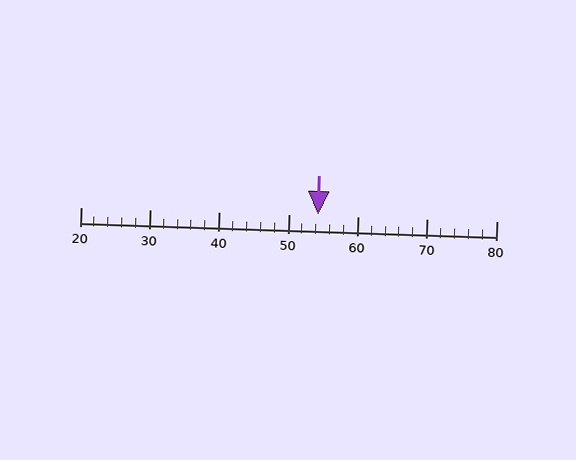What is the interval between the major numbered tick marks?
The major tick marks are spaced 10 units apart.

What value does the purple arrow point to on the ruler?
The purple arrow points to approximately 54.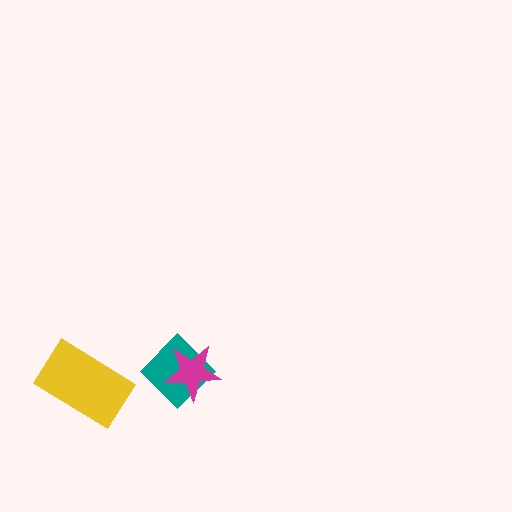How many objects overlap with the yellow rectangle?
0 objects overlap with the yellow rectangle.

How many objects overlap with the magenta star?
1 object overlaps with the magenta star.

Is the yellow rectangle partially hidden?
No, no other shape covers it.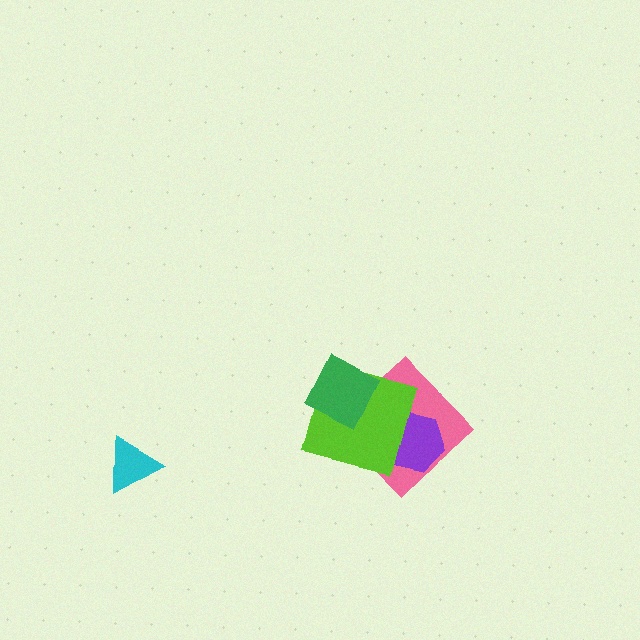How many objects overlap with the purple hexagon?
2 objects overlap with the purple hexagon.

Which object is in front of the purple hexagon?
The lime square is in front of the purple hexagon.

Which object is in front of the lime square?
The green diamond is in front of the lime square.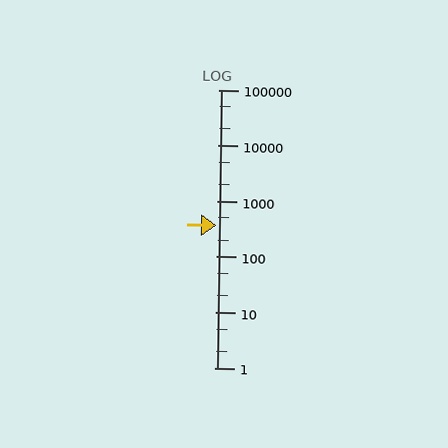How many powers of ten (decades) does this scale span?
The scale spans 5 decades, from 1 to 100000.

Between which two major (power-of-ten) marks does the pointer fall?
The pointer is between 100 and 1000.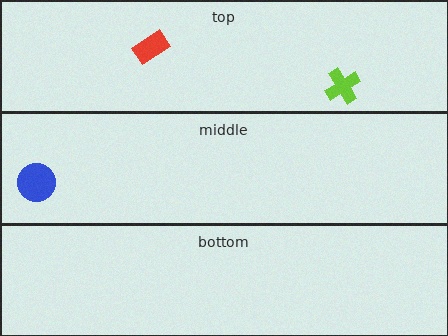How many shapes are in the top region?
2.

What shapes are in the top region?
The red rectangle, the lime cross.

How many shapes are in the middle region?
1.